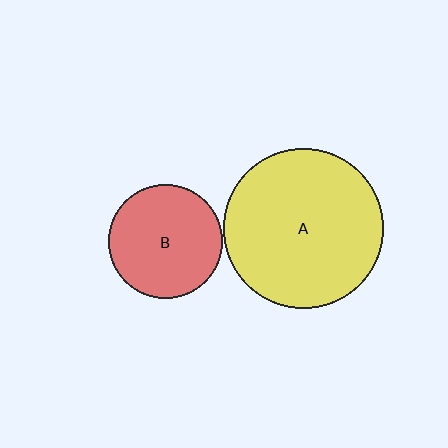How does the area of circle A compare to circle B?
Approximately 2.0 times.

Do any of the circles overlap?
No, none of the circles overlap.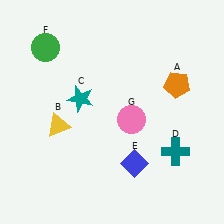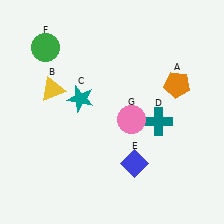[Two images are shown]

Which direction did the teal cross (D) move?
The teal cross (D) moved up.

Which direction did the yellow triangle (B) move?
The yellow triangle (B) moved up.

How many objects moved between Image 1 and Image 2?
2 objects moved between the two images.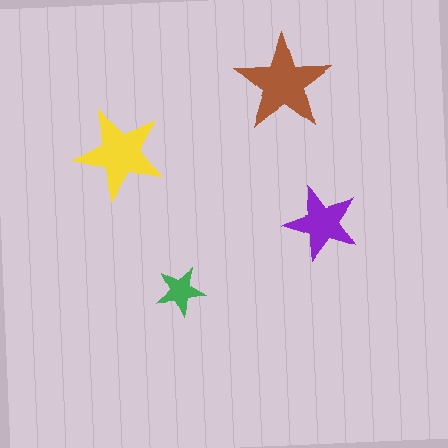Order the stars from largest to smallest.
the brown one, the yellow one, the purple one, the green one.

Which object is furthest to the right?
The purple star is rightmost.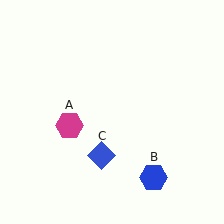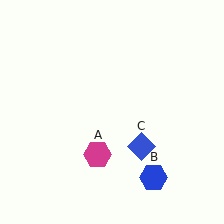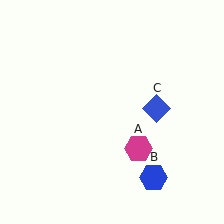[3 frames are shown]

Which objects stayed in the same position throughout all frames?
Blue hexagon (object B) remained stationary.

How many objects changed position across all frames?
2 objects changed position: magenta hexagon (object A), blue diamond (object C).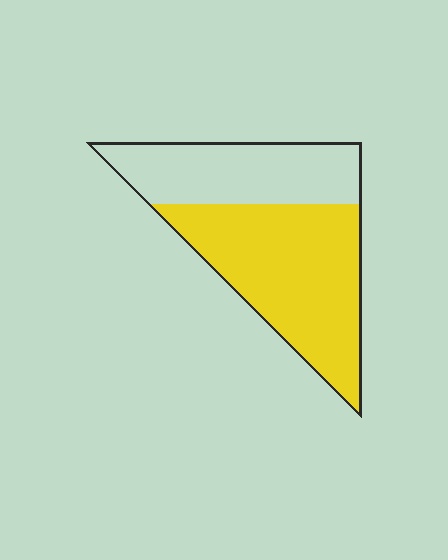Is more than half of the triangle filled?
Yes.